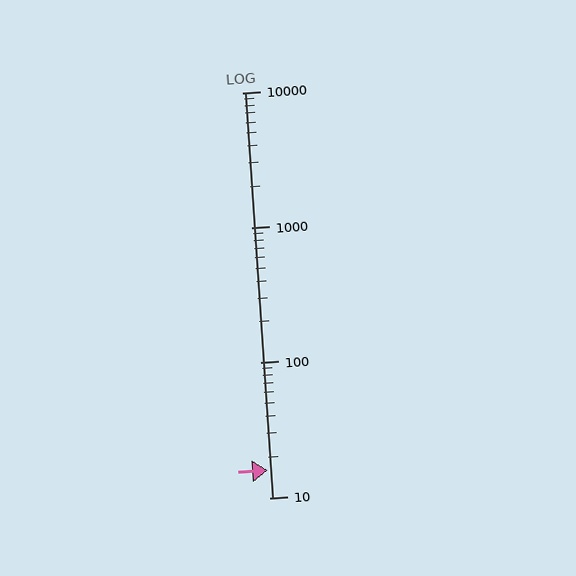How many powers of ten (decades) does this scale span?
The scale spans 3 decades, from 10 to 10000.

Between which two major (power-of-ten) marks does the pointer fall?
The pointer is between 10 and 100.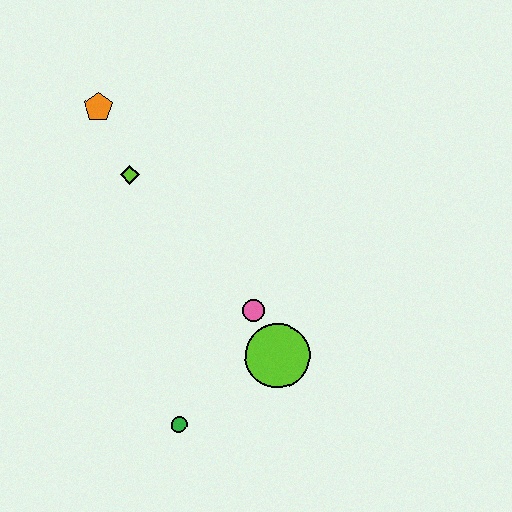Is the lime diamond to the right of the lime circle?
No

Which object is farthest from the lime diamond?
The green circle is farthest from the lime diamond.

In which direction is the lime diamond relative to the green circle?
The lime diamond is above the green circle.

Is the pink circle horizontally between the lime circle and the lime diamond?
Yes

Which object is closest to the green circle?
The lime circle is closest to the green circle.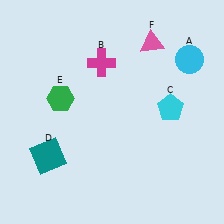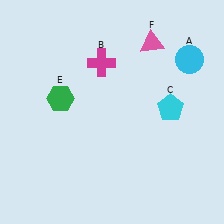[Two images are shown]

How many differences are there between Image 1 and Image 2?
There is 1 difference between the two images.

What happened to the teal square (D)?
The teal square (D) was removed in Image 2. It was in the bottom-left area of Image 1.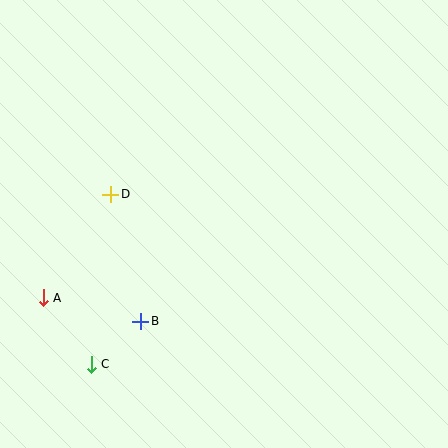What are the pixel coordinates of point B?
Point B is at (141, 321).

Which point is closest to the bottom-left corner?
Point C is closest to the bottom-left corner.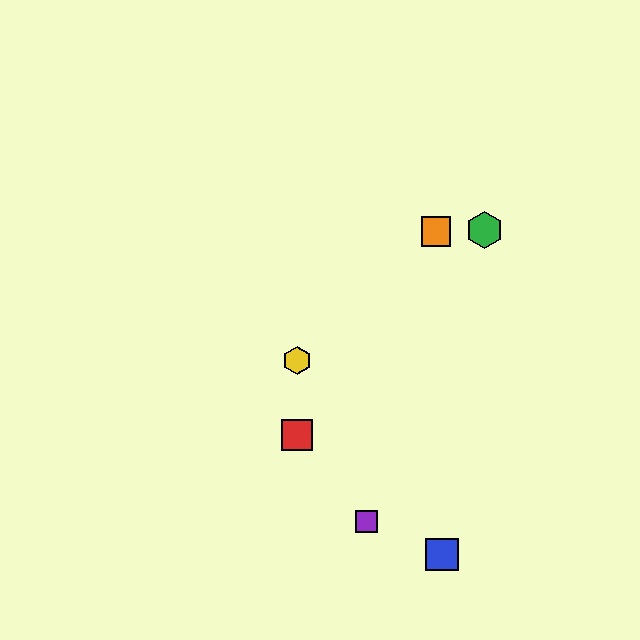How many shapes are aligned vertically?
2 shapes (the red square, the yellow hexagon) are aligned vertically.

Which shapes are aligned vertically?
The red square, the yellow hexagon are aligned vertically.